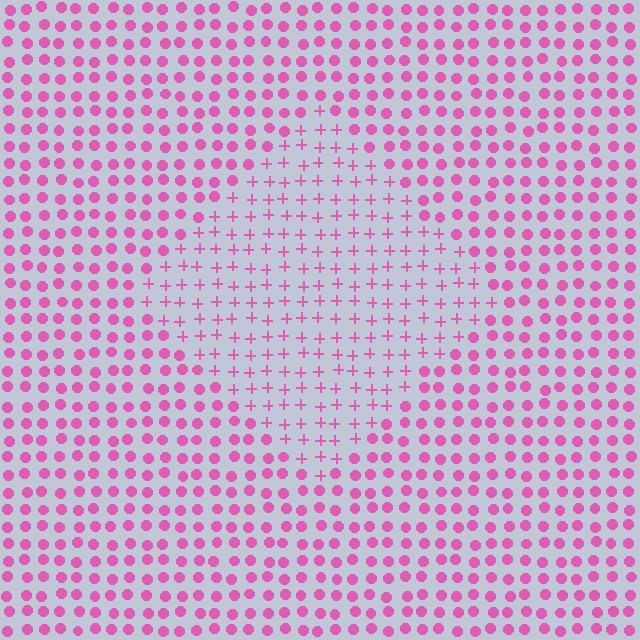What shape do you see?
I see a diamond.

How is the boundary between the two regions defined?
The boundary is defined by a change in element shape: plus signs inside vs. circles outside. All elements share the same color and spacing.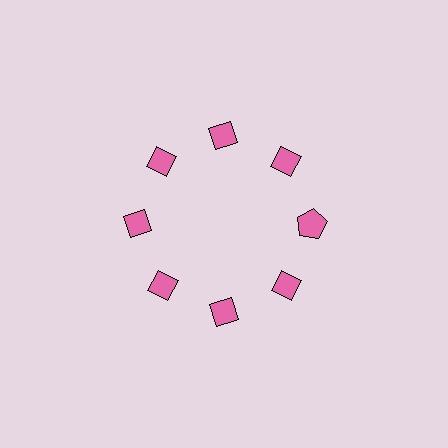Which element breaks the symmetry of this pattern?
The pink pentagon at roughly the 3 o'clock position breaks the symmetry. All other shapes are pink diamonds.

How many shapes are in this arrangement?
There are 8 shapes arranged in a ring pattern.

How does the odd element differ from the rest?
It has a different shape: pentagon instead of diamond.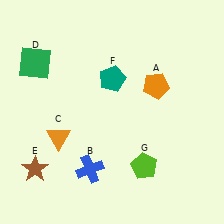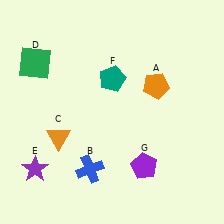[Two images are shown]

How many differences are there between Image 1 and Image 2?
There are 2 differences between the two images.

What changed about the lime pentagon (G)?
In Image 1, G is lime. In Image 2, it changed to purple.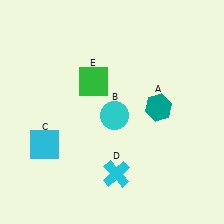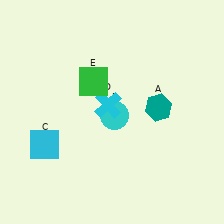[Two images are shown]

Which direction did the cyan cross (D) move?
The cyan cross (D) moved up.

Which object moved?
The cyan cross (D) moved up.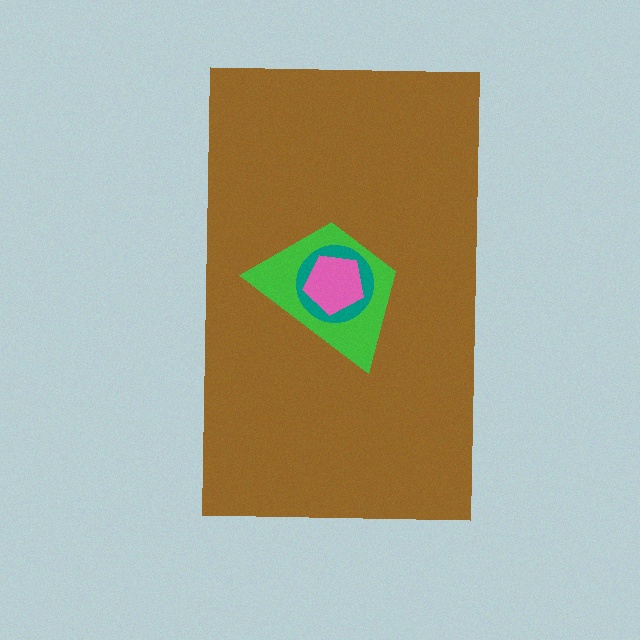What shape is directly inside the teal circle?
The pink pentagon.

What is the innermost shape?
The pink pentagon.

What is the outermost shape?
The brown rectangle.